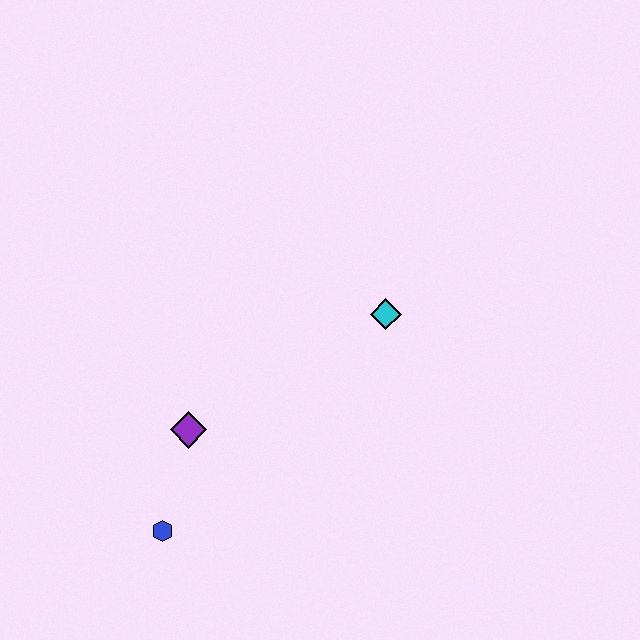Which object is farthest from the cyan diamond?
The blue hexagon is farthest from the cyan diamond.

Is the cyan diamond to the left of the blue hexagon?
No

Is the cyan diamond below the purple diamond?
No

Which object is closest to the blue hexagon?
The purple diamond is closest to the blue hexagon.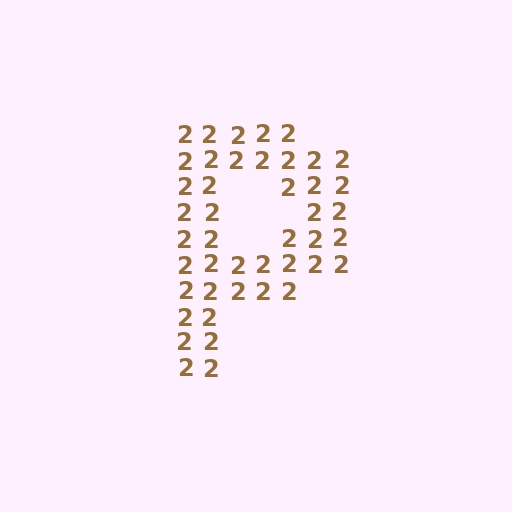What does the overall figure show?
The overall figure shows the letter P.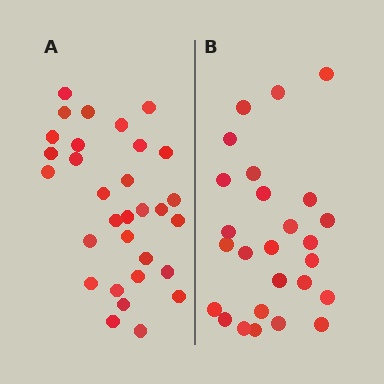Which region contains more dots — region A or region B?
Region A (the left region) has more dots.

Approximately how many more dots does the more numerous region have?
Region A has about 5 more dots than region B.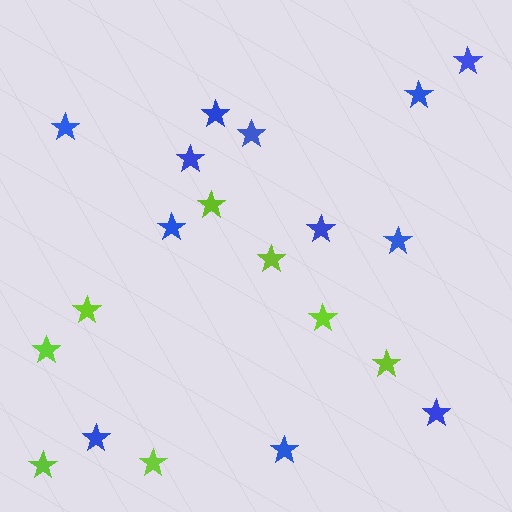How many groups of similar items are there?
There are 2 groups: one group of blue stars (12) and one group of lime stars (8).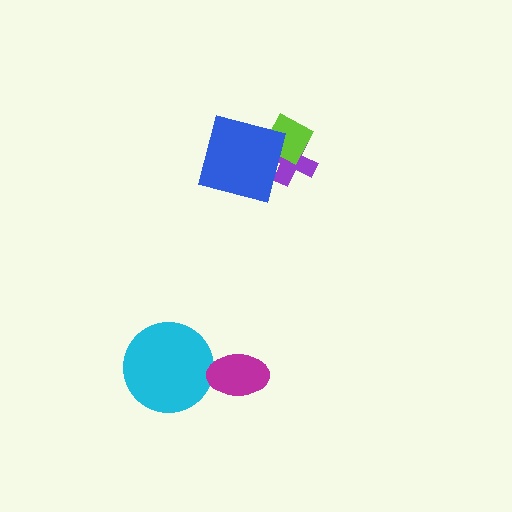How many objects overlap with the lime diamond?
2 objects overlap with the lime diamond.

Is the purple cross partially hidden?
Yes, it is partially covered by another shape.